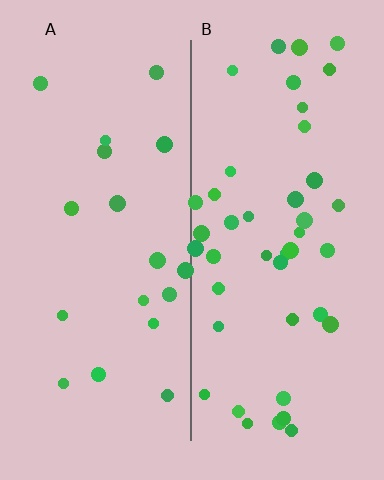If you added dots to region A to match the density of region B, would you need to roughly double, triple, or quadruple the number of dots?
Approximately double.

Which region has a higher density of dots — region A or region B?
B (the right).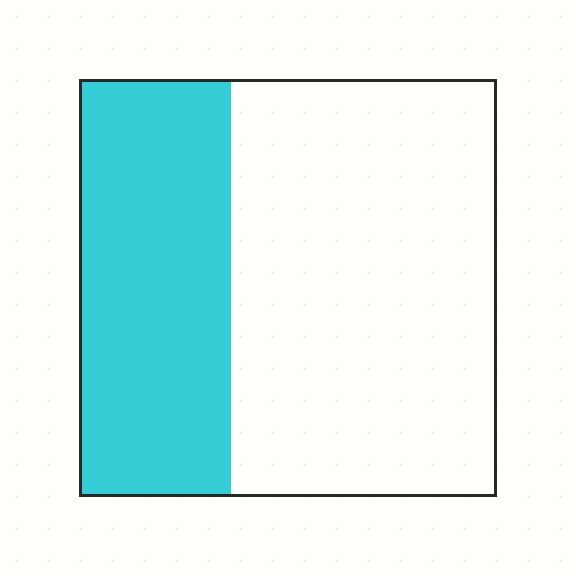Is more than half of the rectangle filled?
No.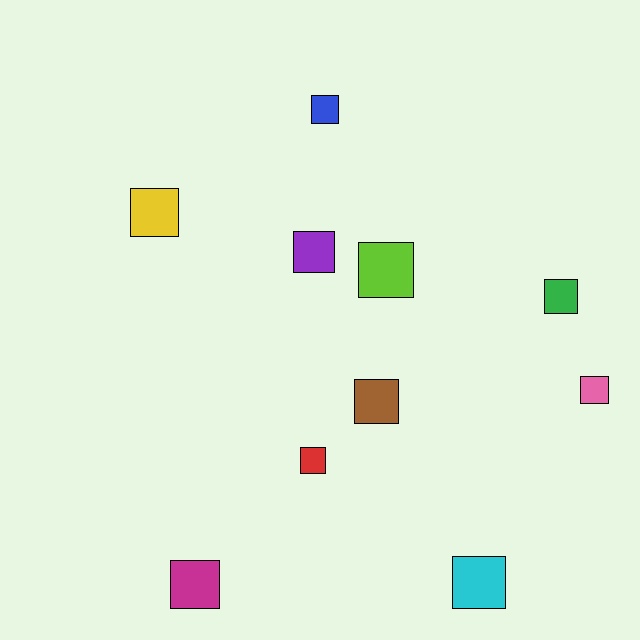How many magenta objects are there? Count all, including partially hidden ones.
There is 1 magenta object.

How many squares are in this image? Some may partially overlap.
There are 10 squares.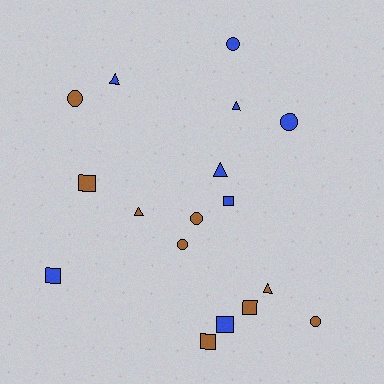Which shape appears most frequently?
Circle, with 6 objects.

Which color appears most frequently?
Brown, with 9 objects.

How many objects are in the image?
There are 17 objects.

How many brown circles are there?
There are 4 brown circles.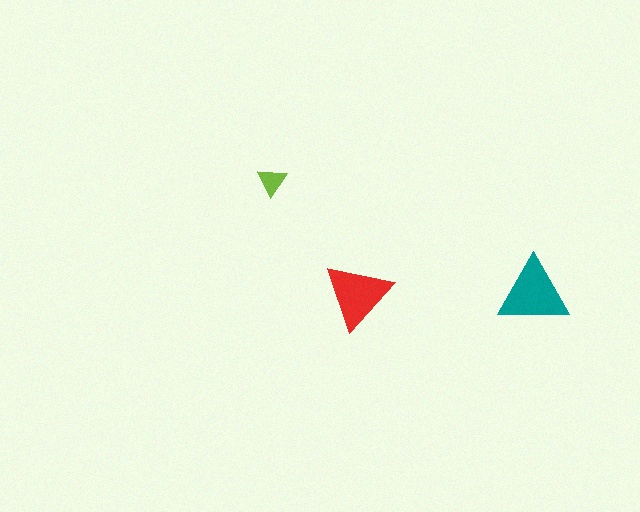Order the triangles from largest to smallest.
the teal one, the red one, the lime one.